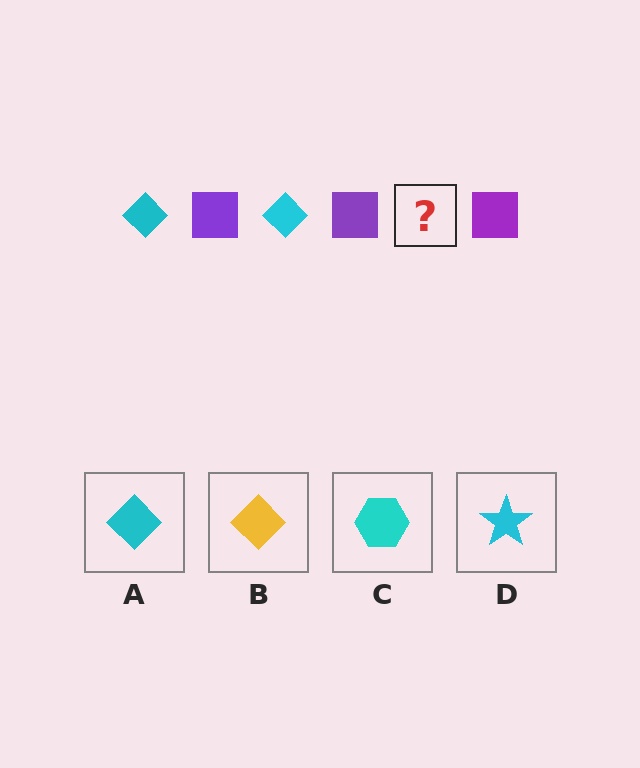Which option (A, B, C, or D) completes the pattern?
A.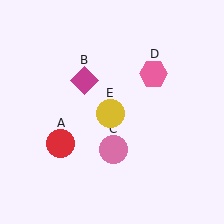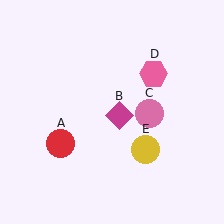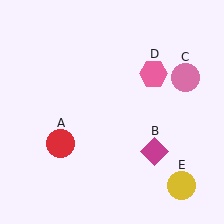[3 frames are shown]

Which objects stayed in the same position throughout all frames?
Red circle (object A) and pink hexagon (object D) remained stationary.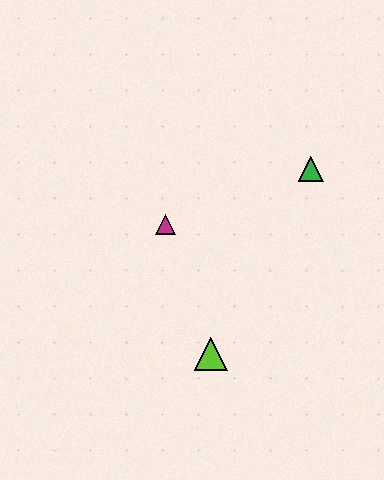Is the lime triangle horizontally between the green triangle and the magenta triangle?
Yes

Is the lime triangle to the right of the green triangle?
No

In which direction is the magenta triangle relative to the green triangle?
The magenta triangle is to the left of the green triangle.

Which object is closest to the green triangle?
The magenta triangle is closest to the green triangle.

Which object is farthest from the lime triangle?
The green triangle is farthest from the lime triangle.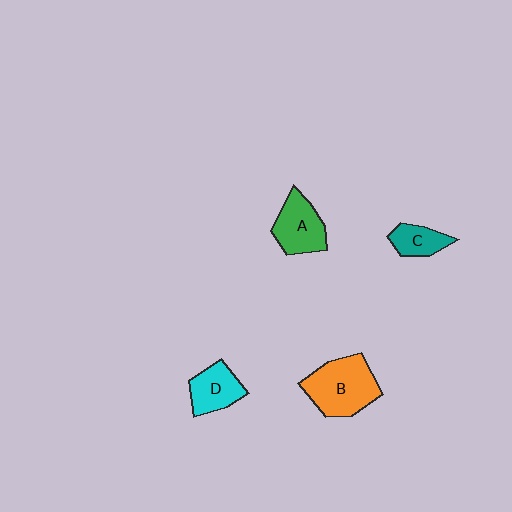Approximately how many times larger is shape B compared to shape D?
Approximately 1.7 times.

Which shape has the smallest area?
Shape C (teal).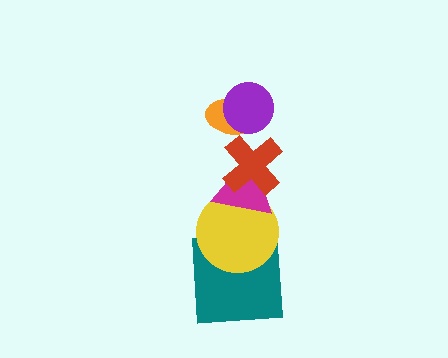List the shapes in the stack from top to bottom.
From top to bottom: the purple circle, the orange ellipse, the red cross, the magenta triangle, the yellow circle, the teal square.